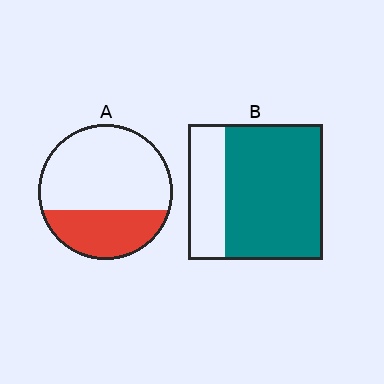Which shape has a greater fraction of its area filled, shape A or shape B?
Shape B.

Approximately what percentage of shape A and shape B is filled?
A is approximately 35% and B is approximately 75%.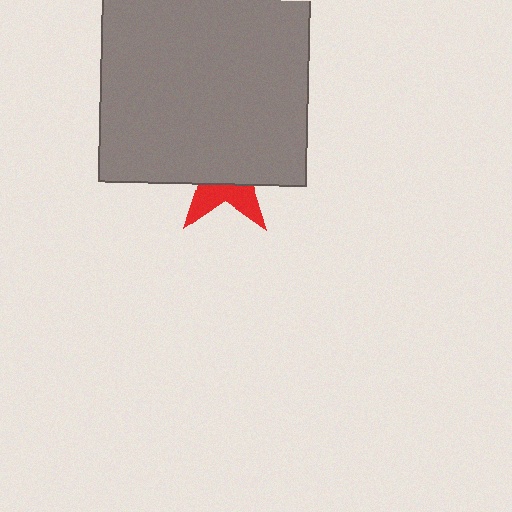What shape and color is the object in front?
The object in front is a gray square.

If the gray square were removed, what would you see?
You would see the complete red star.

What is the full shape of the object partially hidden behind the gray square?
The partially hidden object is a red star.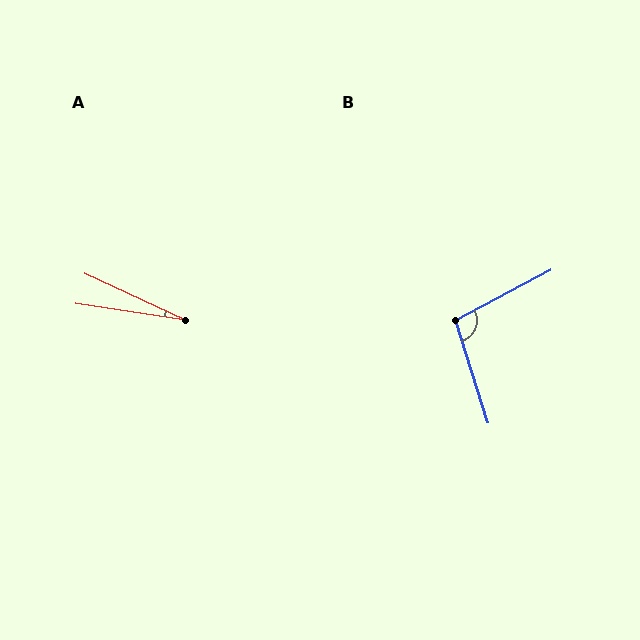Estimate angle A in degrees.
Approximately 16 degrees.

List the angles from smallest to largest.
A (16°), B (100°).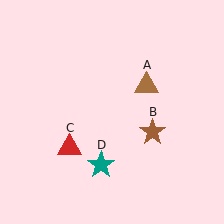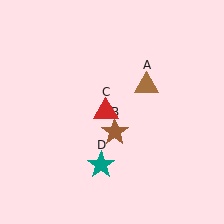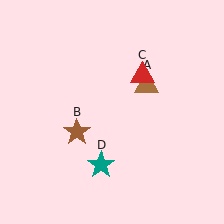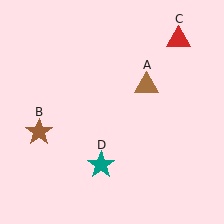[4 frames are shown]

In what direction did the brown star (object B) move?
The brown star (object B) moved left.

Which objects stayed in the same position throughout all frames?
Brown triangle (object A) and teal star (object D) remained stationary.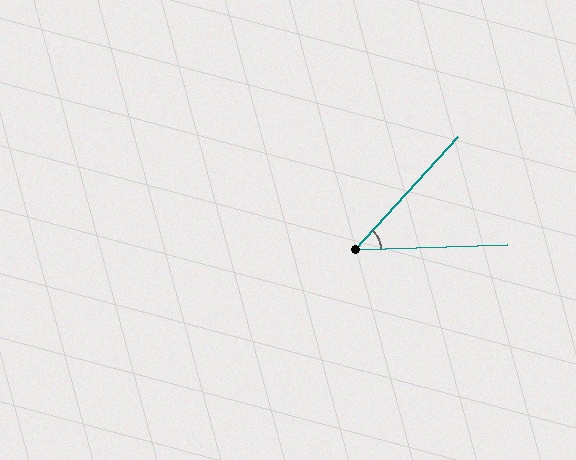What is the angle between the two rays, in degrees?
Approximately 46 degrees.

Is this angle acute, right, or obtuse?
It is acute.